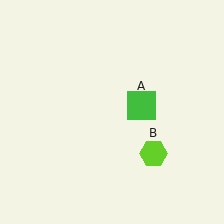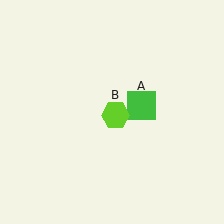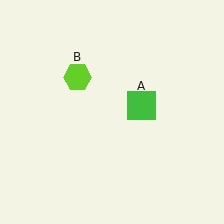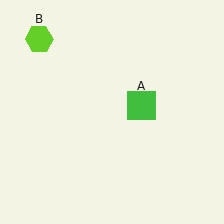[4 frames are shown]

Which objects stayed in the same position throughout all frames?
Green square (object A) remained stationary.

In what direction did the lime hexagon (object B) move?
The lime hexagon (object B) moved up and to the left.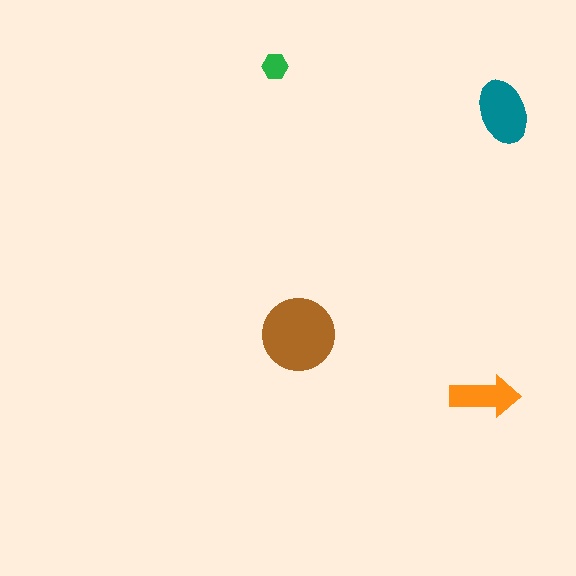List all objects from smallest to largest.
The green hexagon, the orange arrow, the teal ellipse, the brown circle.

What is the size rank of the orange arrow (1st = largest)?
3rd.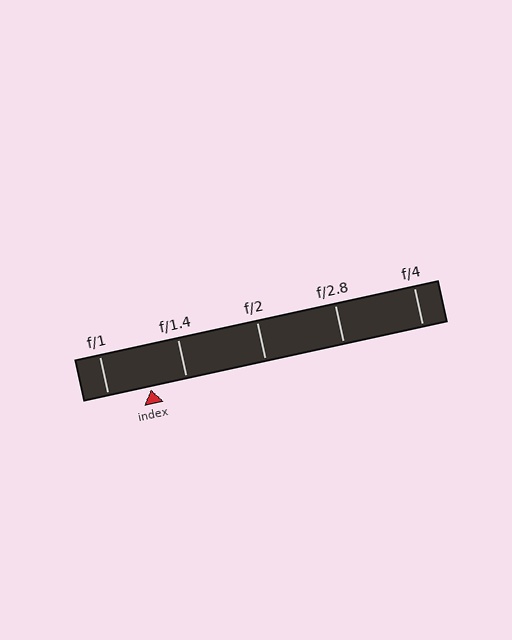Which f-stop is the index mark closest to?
The index mark is closest to f/1.4.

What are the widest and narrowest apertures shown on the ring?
The widest aperture shown is f/1 and the narrowest is f/4.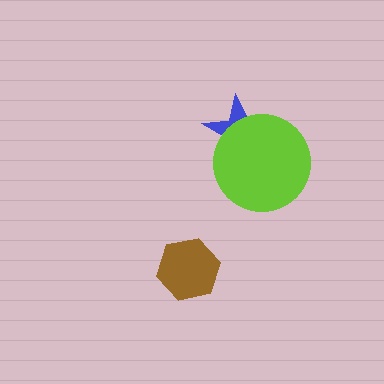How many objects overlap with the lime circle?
1 object overlaps with the lime circle.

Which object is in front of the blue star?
The lime circle is in front of the blue star.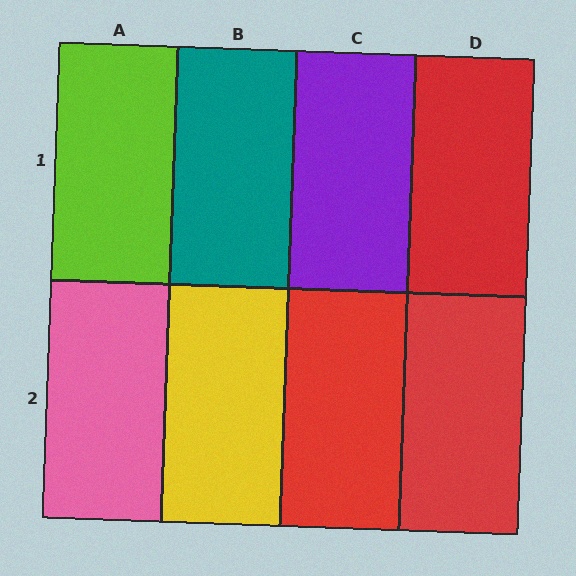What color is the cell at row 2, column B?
Yellow.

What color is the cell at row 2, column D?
Red.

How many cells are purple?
1 cell is purple.